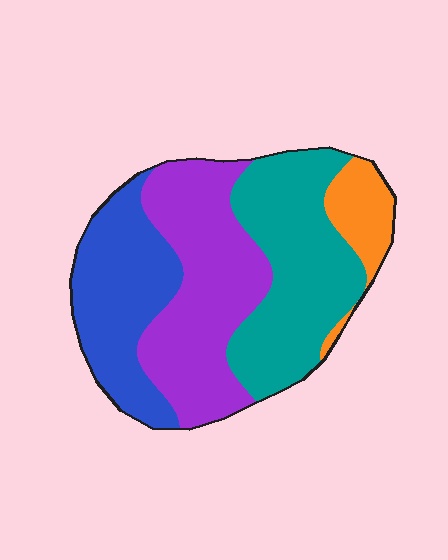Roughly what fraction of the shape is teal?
Teal takes up between a quarter and a half of the shape.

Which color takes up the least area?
Orange, at roughly 10%.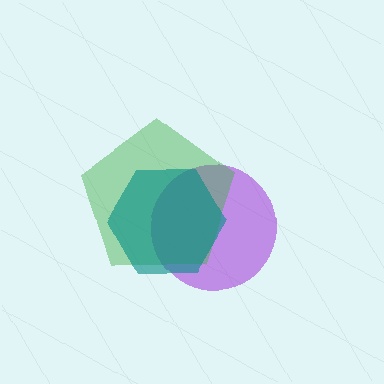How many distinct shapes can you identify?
There are 3 distinct shapes: a purple circle, a green pentagon, a teal hexagon.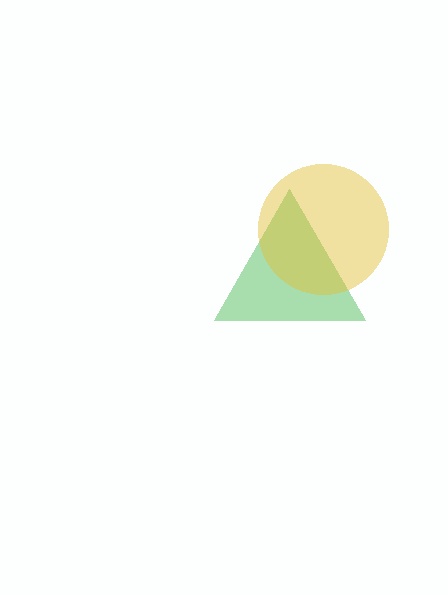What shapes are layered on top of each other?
The layered shapes are: a green triangle, a yellow circle.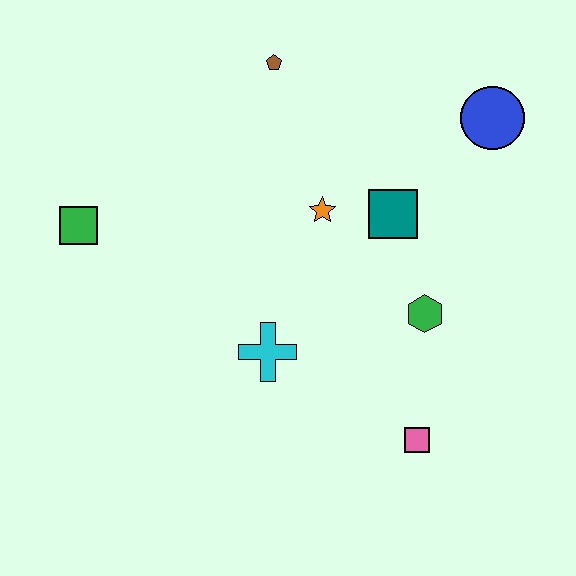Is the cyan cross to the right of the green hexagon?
No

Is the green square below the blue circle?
Yes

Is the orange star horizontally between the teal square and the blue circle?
No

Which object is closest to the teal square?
The orange star is closest to the teal square.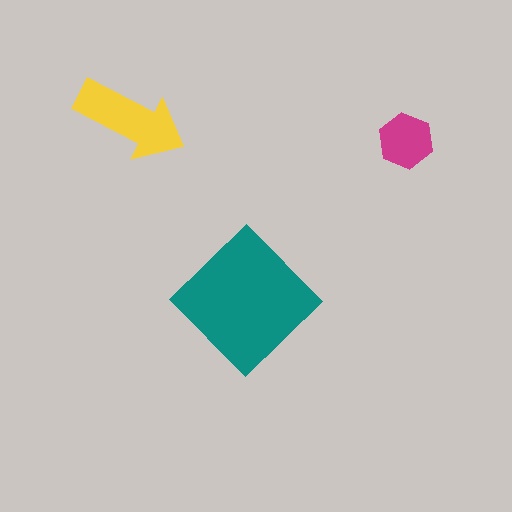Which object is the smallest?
The magenta hexagon.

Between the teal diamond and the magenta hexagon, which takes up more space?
The teal diamond.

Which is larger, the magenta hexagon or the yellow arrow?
The yellow arrow.